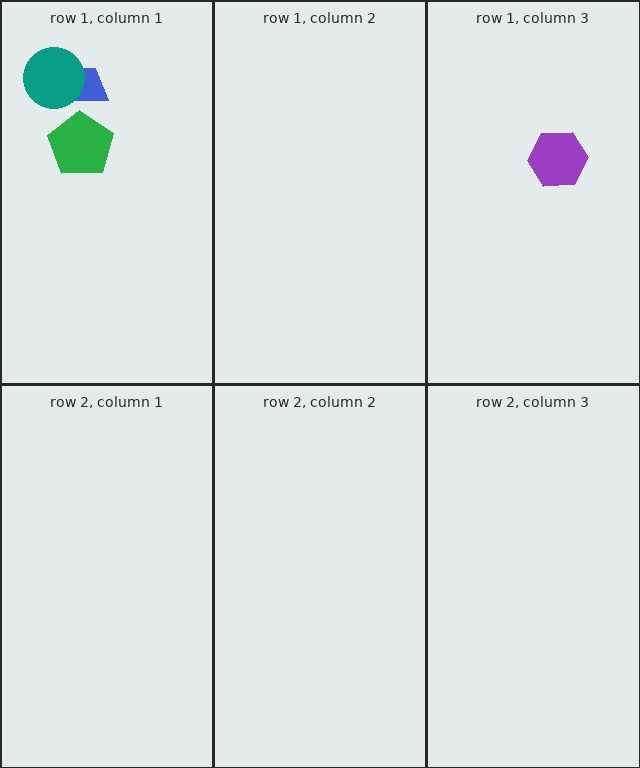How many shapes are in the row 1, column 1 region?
3.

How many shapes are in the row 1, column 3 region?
1.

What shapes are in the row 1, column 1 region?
The blue trapezoid, the green pentagon, the teal circle.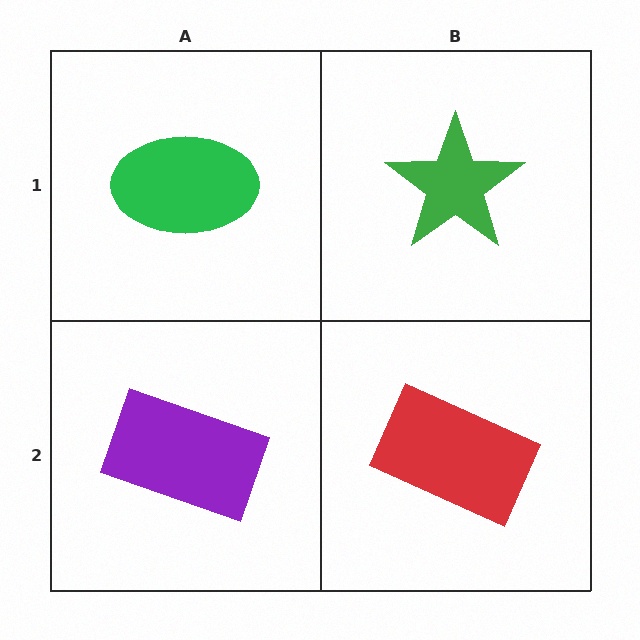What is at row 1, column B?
A green star.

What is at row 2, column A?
A purple rectangle.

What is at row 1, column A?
A green ellipse.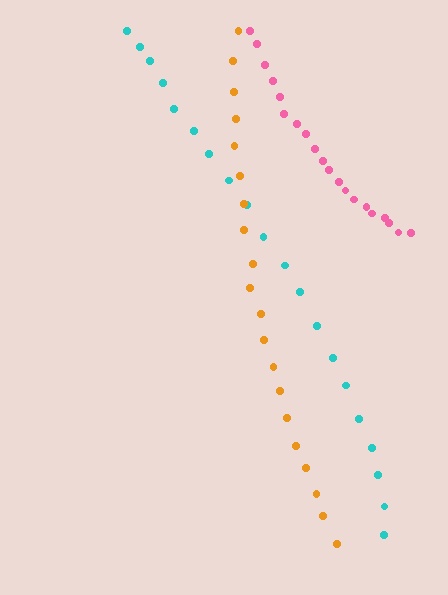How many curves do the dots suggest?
There are 3 distinct paths.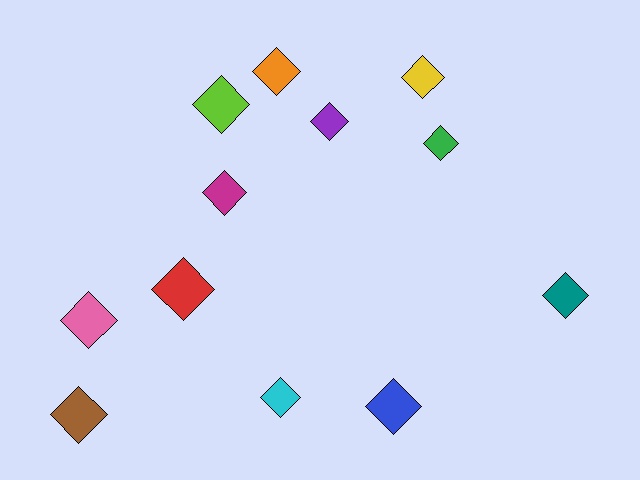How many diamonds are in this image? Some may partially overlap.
There are 12 diamonds.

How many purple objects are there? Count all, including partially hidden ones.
There is 1 purple object.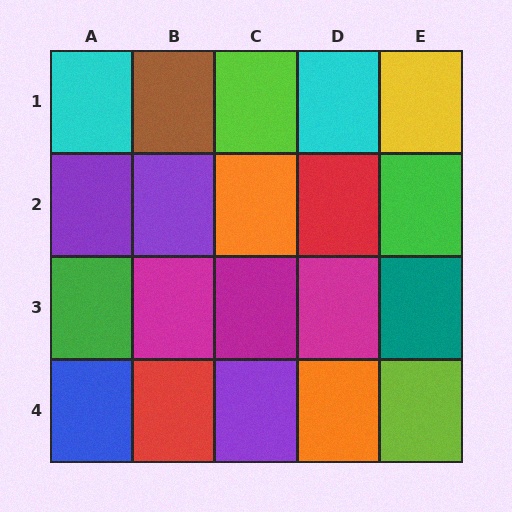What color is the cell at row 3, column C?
Magenta.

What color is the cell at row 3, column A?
Green.